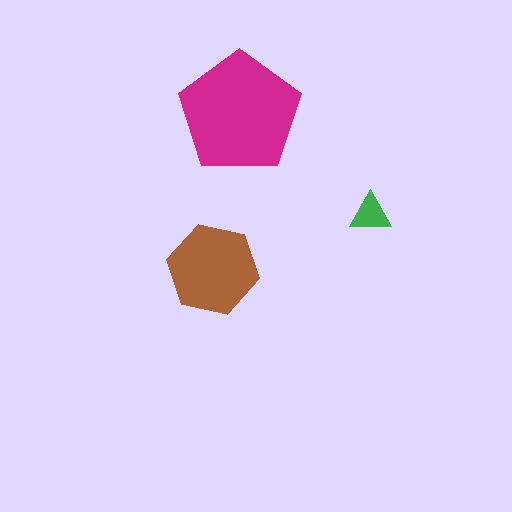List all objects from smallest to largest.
The green triangle, the brown hexagon, the magenta pentagon.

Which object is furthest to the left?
The brown hexagon is leftmost.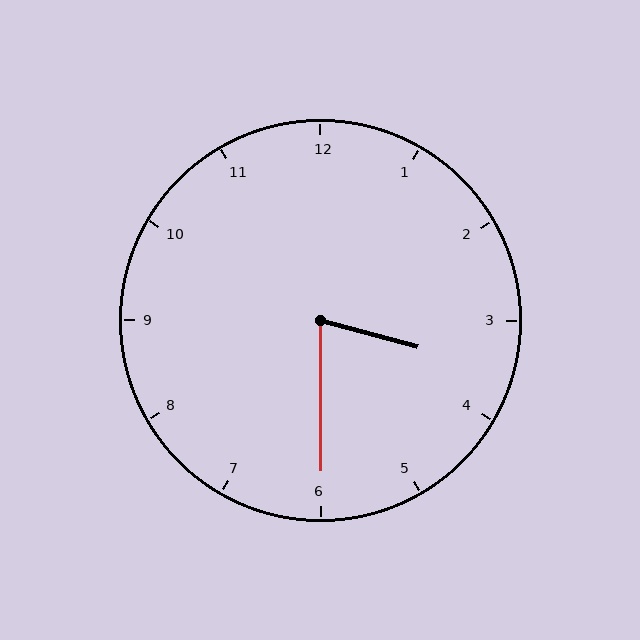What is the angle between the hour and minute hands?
Approximately 75 degrees.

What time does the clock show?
3:30.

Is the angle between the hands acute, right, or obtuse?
It is acute.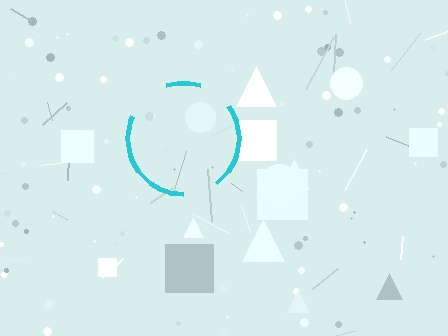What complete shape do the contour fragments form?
The contour fragments form a circle.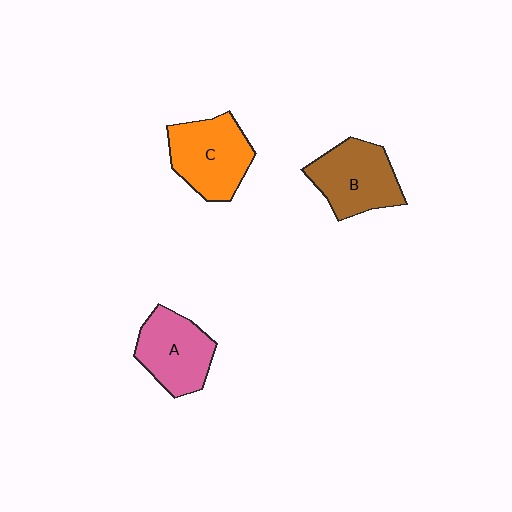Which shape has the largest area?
Shape C (orange).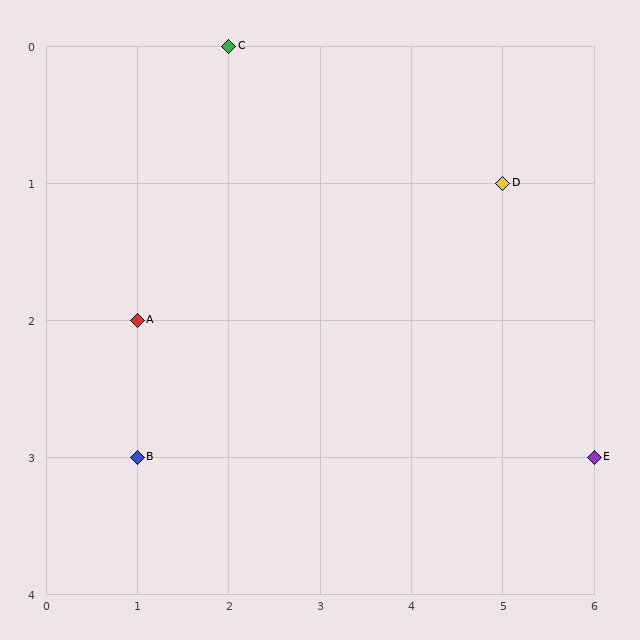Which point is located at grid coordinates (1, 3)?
Point B is at (1, 3).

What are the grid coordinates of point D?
Point D is at grid coordinates (5, 1).